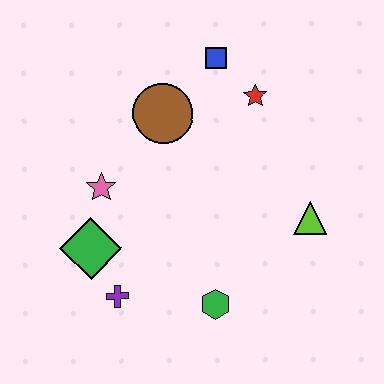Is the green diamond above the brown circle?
No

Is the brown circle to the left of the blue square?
Yes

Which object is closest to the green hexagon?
The purple cross is closest to the green hexagon.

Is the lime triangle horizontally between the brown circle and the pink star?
No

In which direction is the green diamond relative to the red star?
The green diamond is to the left of the red star.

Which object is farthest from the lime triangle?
The green diamond is farthest from the lime triangle.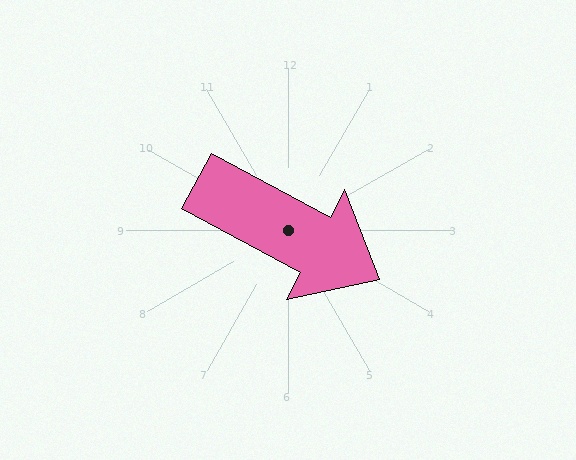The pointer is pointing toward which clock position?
Roughly 4 o'clock.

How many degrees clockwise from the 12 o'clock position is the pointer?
Approximately 118 degrees.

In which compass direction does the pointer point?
Southeast.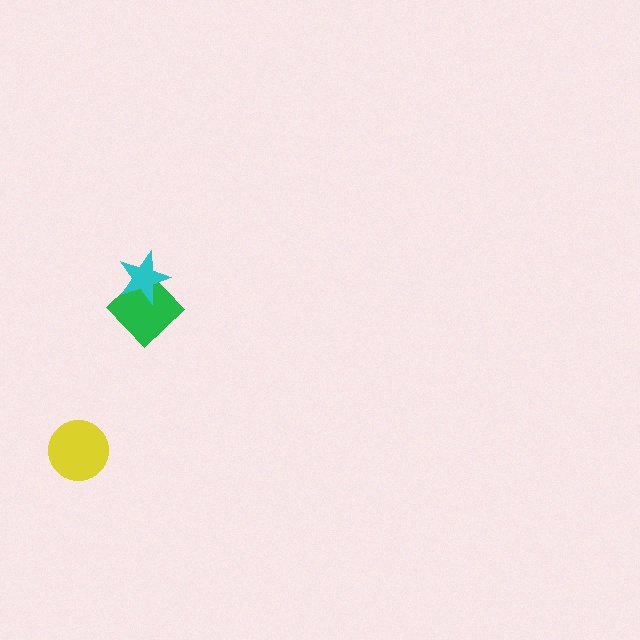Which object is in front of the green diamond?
The cyan star is in front of the green diamond.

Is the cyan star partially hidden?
No, no other shape covers it.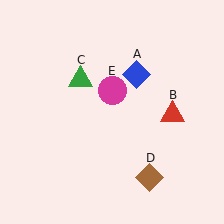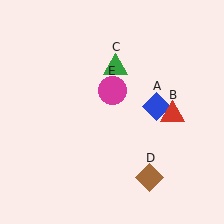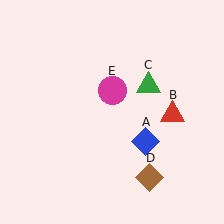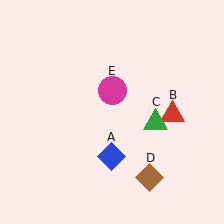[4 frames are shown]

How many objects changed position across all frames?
2 objects changed position: blue diamond (object A), green triangle (object C).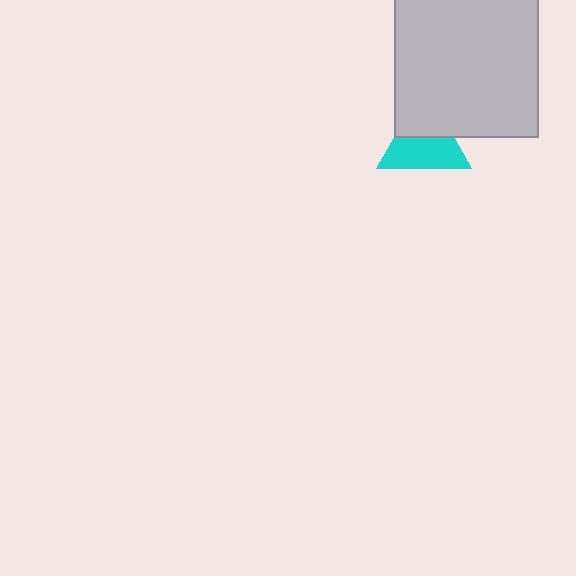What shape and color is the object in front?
The object in front is a light gray square.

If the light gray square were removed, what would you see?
You would see the complete cyan triangle.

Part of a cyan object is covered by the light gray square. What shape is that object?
It is a triangle.